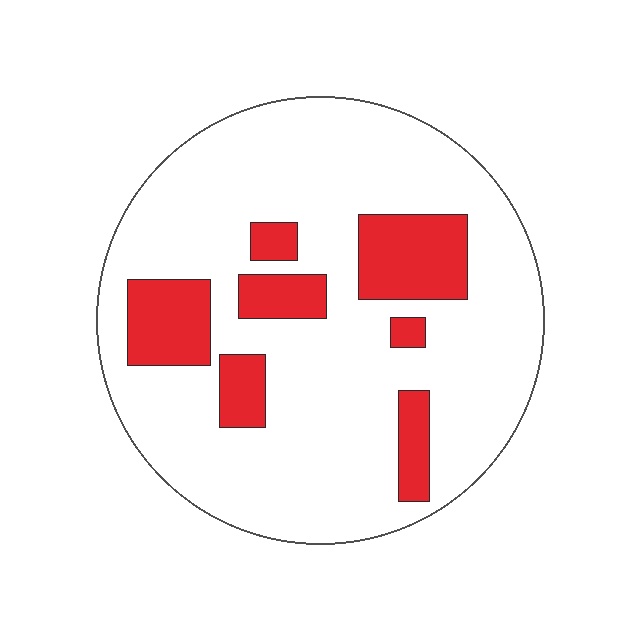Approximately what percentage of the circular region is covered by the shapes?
Approximately 20%.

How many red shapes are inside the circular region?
7.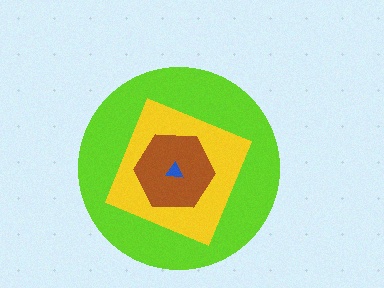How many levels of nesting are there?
4.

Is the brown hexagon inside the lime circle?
Yes.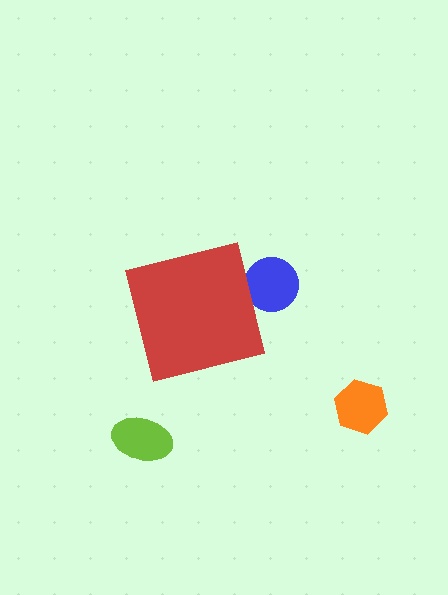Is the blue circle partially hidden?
Yes, the blue circle is partially hidden behind the red square.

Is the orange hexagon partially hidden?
No, the orange hexagon is fully visible.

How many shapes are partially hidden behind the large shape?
1 shape is partially hidden.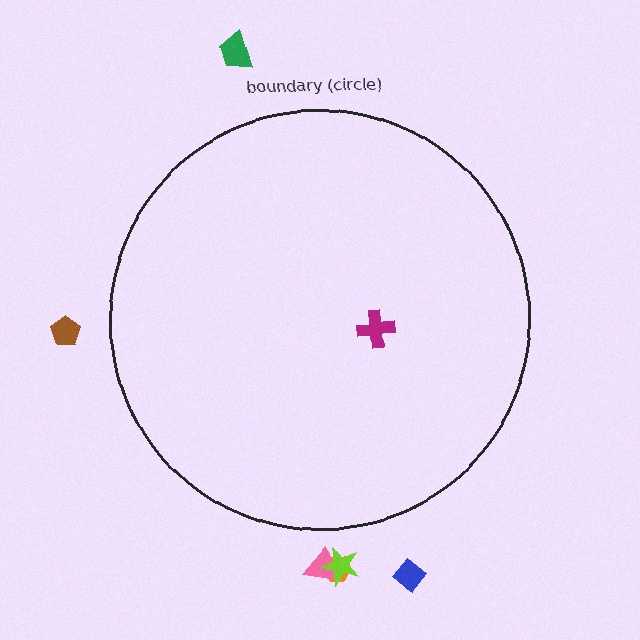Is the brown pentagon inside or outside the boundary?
Outside.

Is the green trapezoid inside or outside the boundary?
Outside.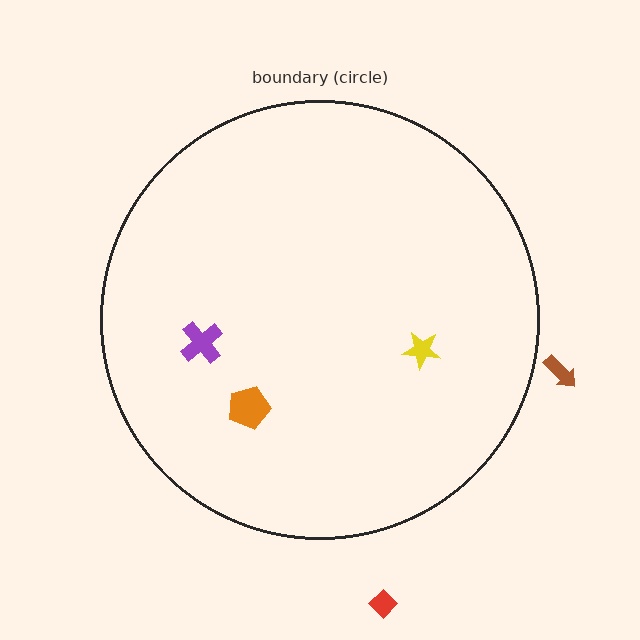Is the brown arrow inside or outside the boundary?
Outside.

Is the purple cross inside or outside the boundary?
Inside.